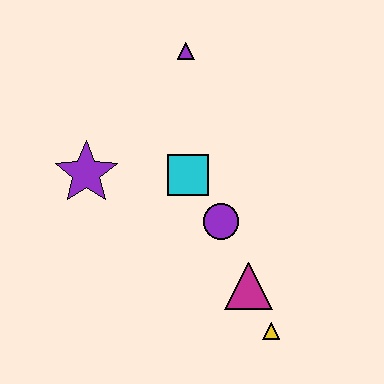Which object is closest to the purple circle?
The cyan square is closest to the purple circle.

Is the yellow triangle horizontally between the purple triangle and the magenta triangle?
No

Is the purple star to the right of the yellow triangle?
No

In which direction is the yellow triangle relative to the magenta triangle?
The yellow triangle is below the magenta triangle.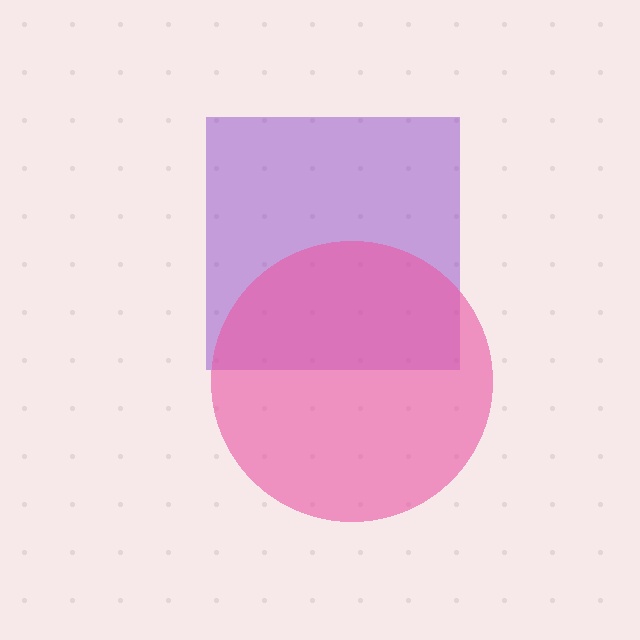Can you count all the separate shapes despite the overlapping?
Yes, there are 2 separate shapes.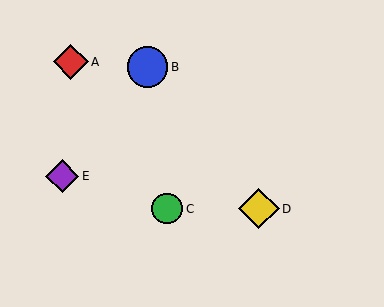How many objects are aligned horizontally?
2 objects (C, D) are aligned horizontally.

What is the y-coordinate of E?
Object E is at y≈176.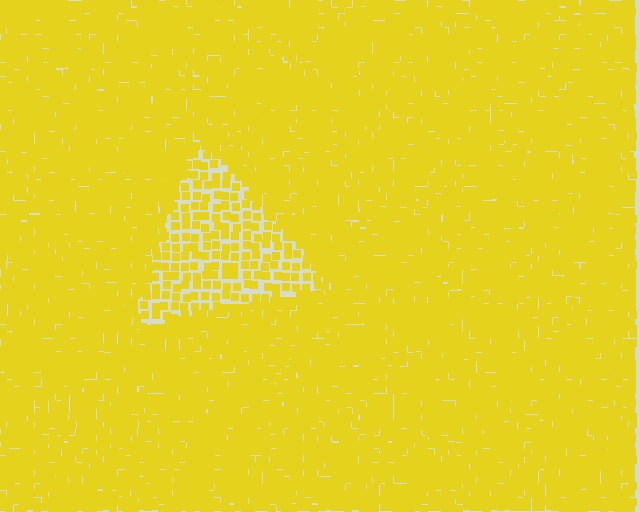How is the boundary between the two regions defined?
The boundary is defined by a change in element density (approximately 2.1x ratio). All elements are the same color, size, and shape.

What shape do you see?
I see a triangle.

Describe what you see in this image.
The image contains small yellow elements arranged at two different densities. A triangle-shaped region is visible where the elements are less densely packed than the surrounding area.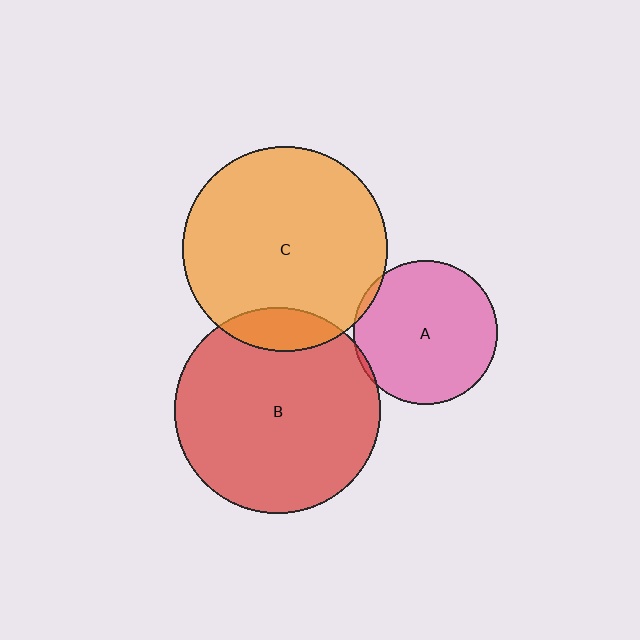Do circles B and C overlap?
Yes.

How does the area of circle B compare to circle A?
Approximately 2.0 times.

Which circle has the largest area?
Circle B (red).